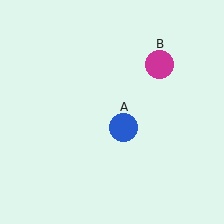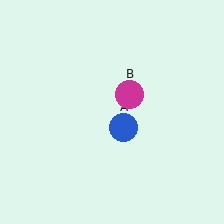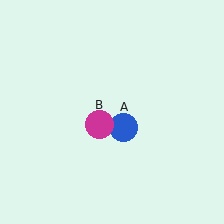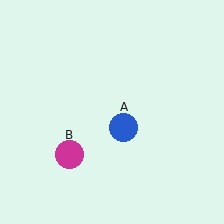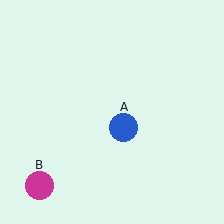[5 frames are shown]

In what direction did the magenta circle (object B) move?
The magenta circle (object B) moved down and to the left.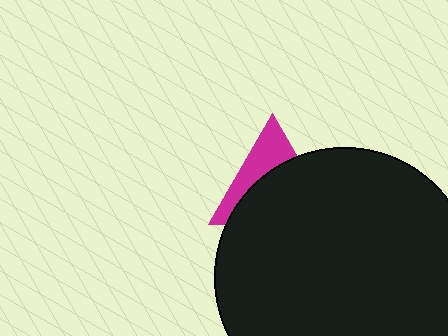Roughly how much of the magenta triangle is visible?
A small part of it is visible (roughly 37%).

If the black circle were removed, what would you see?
You would see the complete magenta triangle.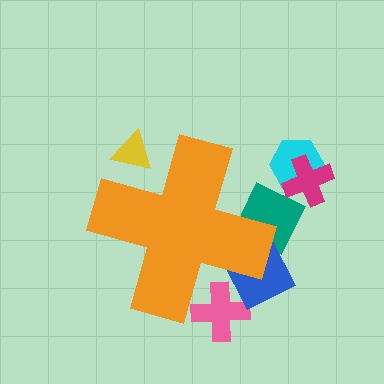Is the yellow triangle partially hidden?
Yes, the yellow triangle is partially hidden behind the orange cross.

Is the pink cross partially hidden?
Yes, the pink cross is partially hidden behind the orange cross.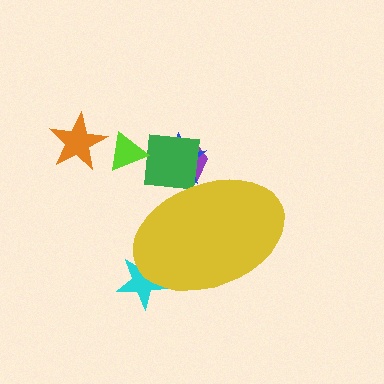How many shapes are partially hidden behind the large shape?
4 shapes are partially hidden.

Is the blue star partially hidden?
Yes, the blue star is partially hidden behind the yellow ellipse.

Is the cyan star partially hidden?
Yes, the cyan star is partially hidden behind the yellow ellipse.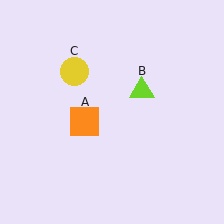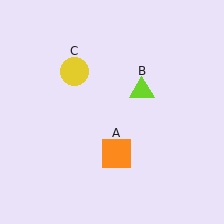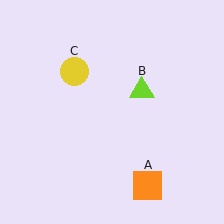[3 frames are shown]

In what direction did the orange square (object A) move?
The orange square (object A) moved down and to the right.